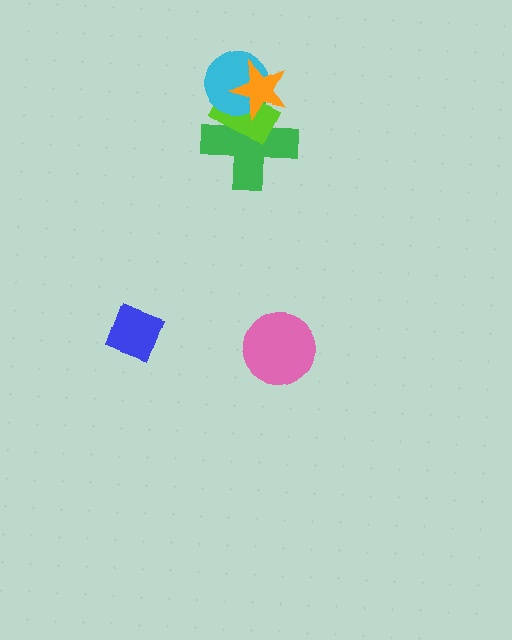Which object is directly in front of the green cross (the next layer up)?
The lime rectangle is directly in front of the green cross.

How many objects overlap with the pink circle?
0 objects overlap with the pink circle.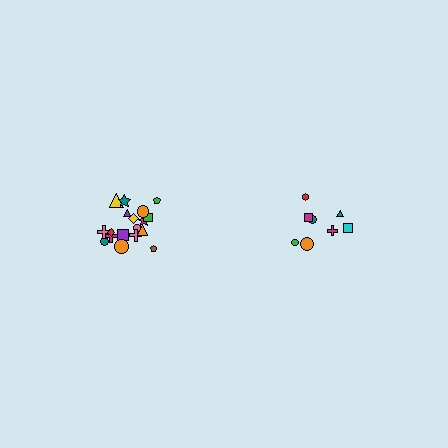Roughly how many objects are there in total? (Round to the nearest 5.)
Roughly 25 objects in total.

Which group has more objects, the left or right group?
The left group.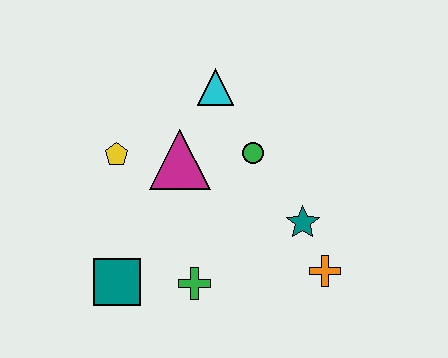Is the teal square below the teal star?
Yes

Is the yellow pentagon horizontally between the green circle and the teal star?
No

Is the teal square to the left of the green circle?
Yes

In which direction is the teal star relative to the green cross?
The teal star is to the right of the green cross.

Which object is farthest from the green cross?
The cyan triangle is farthest from the green cross.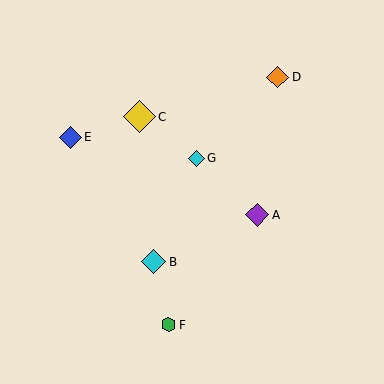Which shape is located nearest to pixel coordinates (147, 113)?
The yellow diamond (labeled C) at (139, 117) is nearest to that location.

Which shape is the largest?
The yellow diamond (labeled C) is the largest.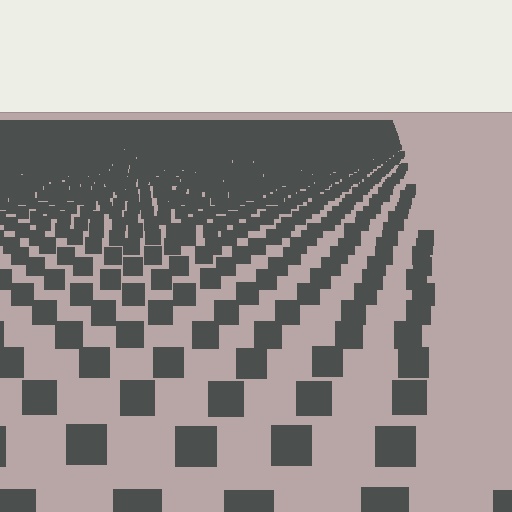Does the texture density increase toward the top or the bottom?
Density increases toward the top.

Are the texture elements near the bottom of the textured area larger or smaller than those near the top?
Larger. Near the bottom, elements are closer to the viewer and appear at a bigger on-screen size.